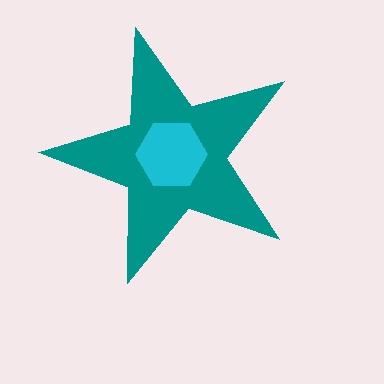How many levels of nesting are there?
2.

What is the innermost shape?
The cyan hexagon.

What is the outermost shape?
The teal star.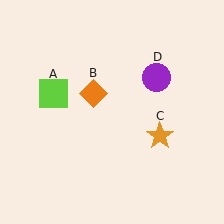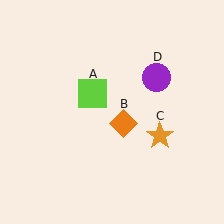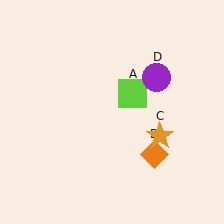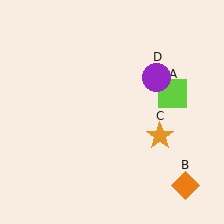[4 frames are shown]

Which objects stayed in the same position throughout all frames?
Orange star (object C) and purple circle (object D) remained stationary.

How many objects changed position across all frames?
2 objects changed position: lime square (object A), orange diamond (object B).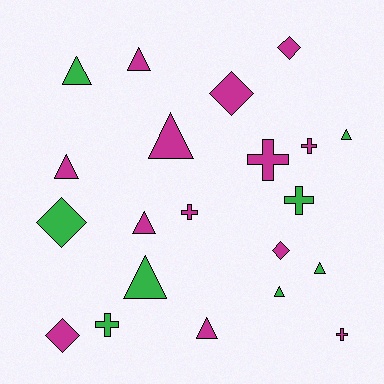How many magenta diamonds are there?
There are 4 magenta diamonds.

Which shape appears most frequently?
Triangle, with 10 objects.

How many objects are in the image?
There are 21 objects.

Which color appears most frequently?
Magenta, with 13 objects.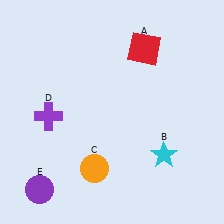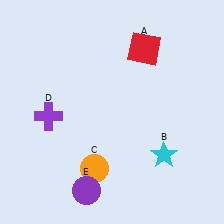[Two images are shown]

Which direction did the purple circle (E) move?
The purple circle (E) moved right.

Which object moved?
The purple circle (E) moved right.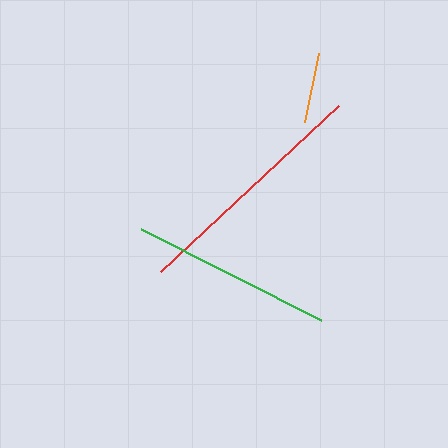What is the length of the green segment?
The green segment is approximately 202 pixels long.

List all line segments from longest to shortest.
From longest to shortest: red, green, orange.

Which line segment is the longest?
The red line is the longest at approximately 243 pixels.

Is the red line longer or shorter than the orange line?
The red line is longer than the orange line.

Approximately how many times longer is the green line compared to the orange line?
The green line is approximately 2.9 times the length of the orange line.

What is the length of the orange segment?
The orange segment is approximately 70 pixels long.